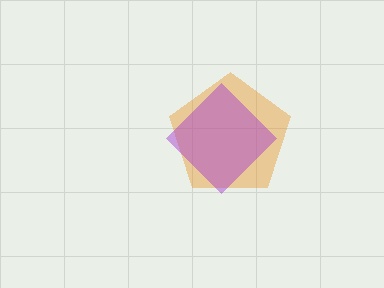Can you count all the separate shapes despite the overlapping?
Yes, there are 2 separate shapes.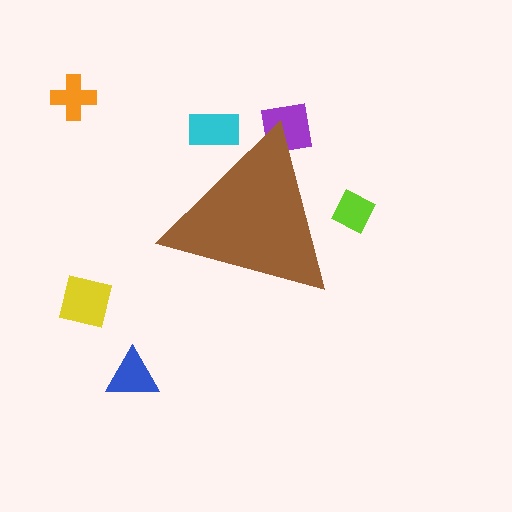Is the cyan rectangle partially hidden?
Yes, the cyan rectangle is partially hidden behind the brown triangle.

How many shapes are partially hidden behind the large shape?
3 shapes are partially hidden.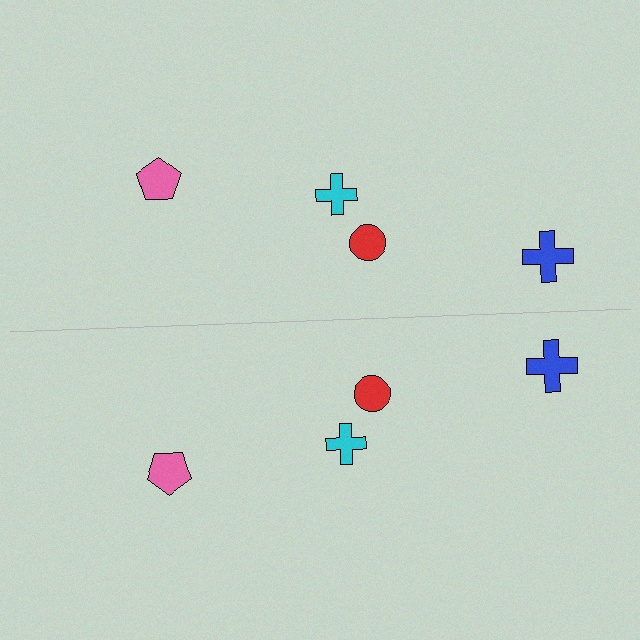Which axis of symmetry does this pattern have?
The pattern has a horizontal axis of symmetry running through the center of the image.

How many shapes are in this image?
There are 8 shapes in this image.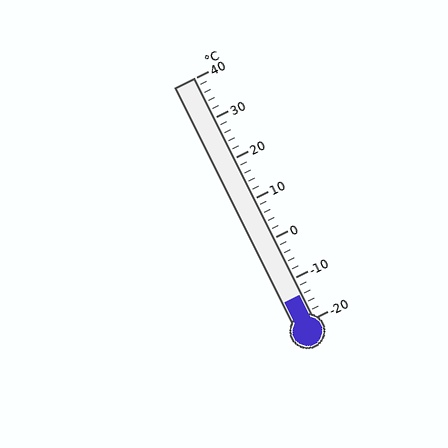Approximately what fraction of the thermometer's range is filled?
The thermometer is filled to approximately 10% of its range.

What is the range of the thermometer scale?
The thermometer scale ranges from -20°C to 40°C.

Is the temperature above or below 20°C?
The temperature is below 20°C.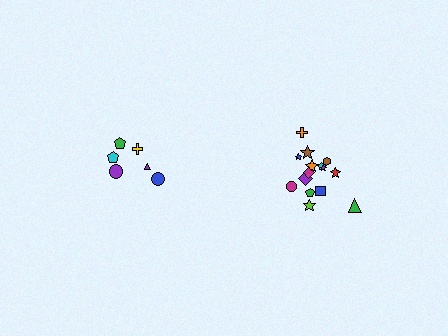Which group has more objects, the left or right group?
The right group.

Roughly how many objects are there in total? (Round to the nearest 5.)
Roughly 20 objects in total.